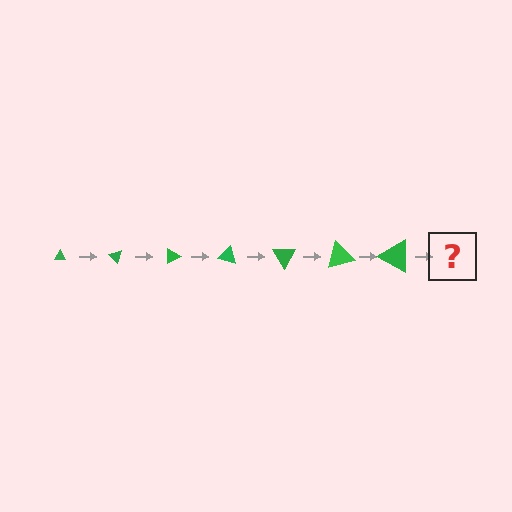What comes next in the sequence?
The next element should be a triangle, larger than the previous one and rotated 315 degrees from the start.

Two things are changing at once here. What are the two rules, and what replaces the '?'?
The two rules are that the triangle grows larger each step and it rotates 45 degrees each step. The '?' should be a triangle, larger than the previous one and rotated 315 degrees from the start.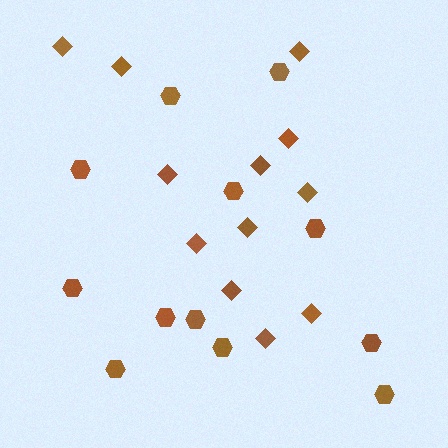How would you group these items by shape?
There are 2 groups: one group of diamonds (12) and one group of hexagons (12).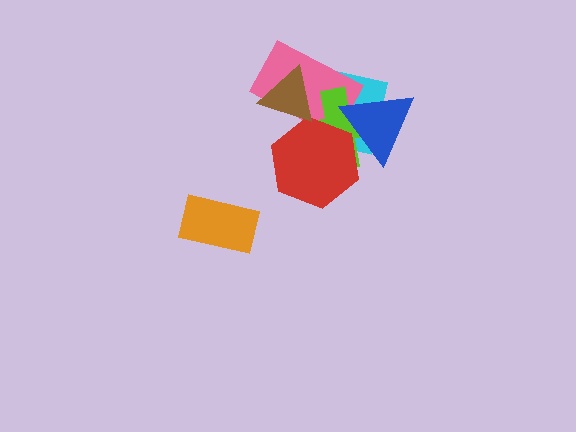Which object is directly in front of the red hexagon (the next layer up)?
The brown triangle is directly in front of the red hexagon.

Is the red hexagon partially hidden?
Yes, it is partially covered by another shape.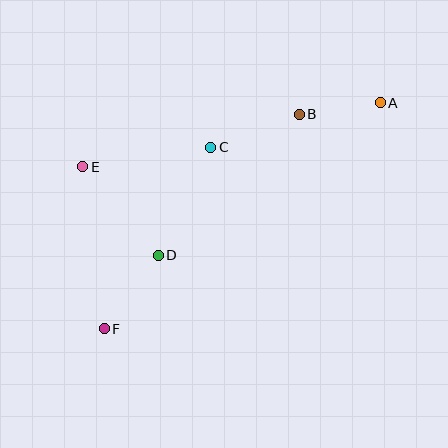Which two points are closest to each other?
Points A and B are closest to each other.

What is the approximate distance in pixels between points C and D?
The distance between C and D is approximately 120 pixels.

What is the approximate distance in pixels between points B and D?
The distance between B and D is approximately 199 pixels.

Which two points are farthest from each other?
Points A and F are farthest from each other.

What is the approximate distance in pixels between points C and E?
The distance between C and E is approximately 130 pixels.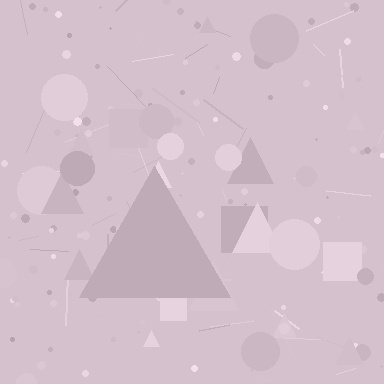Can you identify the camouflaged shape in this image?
The camouflaged shape is a triangle.